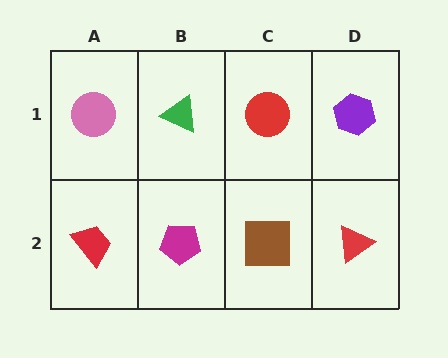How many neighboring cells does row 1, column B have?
3.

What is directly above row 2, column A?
A pink circle.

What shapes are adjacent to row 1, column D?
A red triangle (row 2, column D), a red circle (row 1, column C).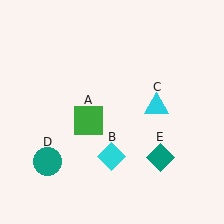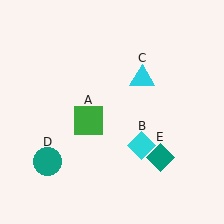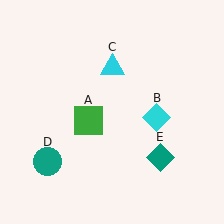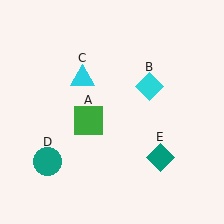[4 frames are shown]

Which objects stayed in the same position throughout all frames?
Green square (object A) and teal circle (object D) and teal diamond (object E) remained stationary.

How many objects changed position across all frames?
2 objects changed position: cyan diamond (object B), cyan triangle (object C).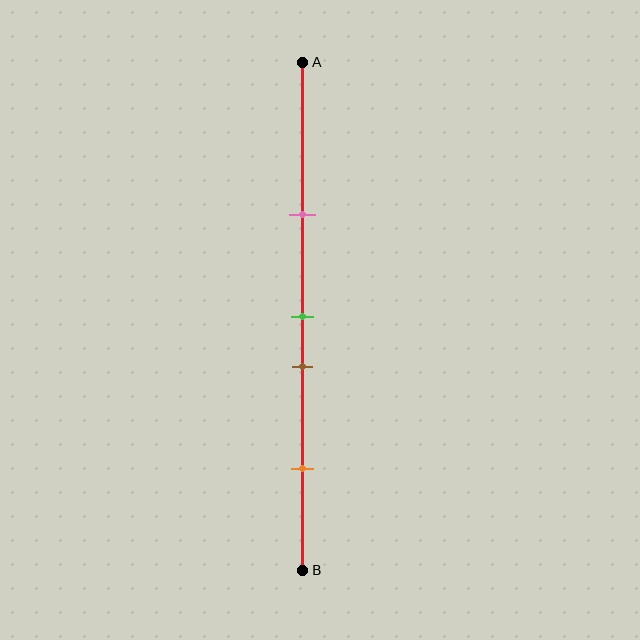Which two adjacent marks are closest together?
The green and brown marks are the closest adjacent pair.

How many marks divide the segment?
There are 4 marks dividing the segment.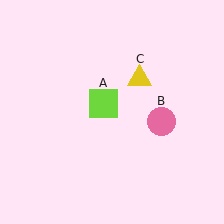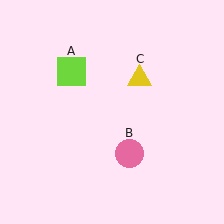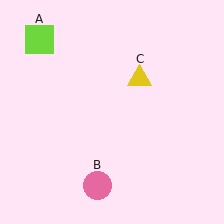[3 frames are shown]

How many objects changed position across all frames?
2 objects changed position: lime square (object A), pink circle (object B).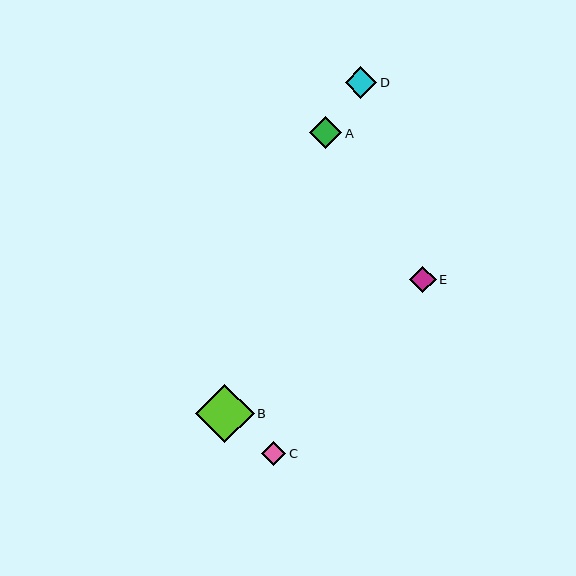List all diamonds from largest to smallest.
From largest to smallest: B, D, A, E, C.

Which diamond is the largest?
Diamond B is the largest with a size of approximately 59 pixels.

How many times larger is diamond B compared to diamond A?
Diamond B is approximately 1.9 times the size of diamond A.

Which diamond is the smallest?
Diamond C is the smallest with a size of approximately 24 pixels.